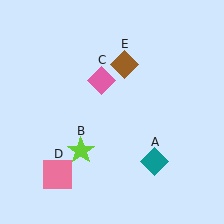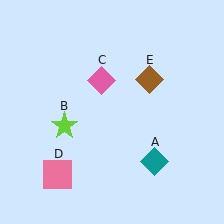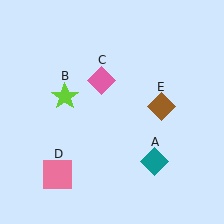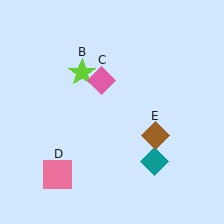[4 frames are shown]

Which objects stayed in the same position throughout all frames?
Teal diamond (object A) and pink diamond (object C) and pink square (object D) remained stationary.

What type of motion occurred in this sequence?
The lime star (object B), brown diamond (object E) rotated clockwise around the center of the scene.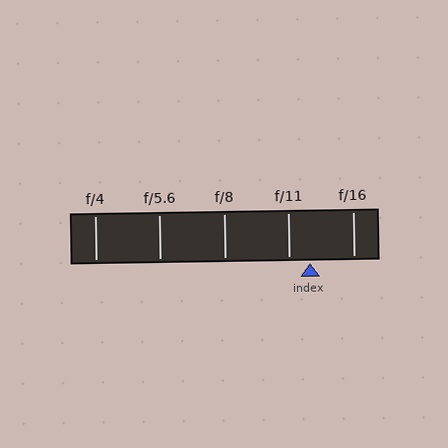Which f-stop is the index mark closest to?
The index mark is closest to f/11.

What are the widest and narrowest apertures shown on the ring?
The widest aperture shown is f/4 and the narrowest is f/16.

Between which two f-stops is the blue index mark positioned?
The index mark is between f/11 and f/16.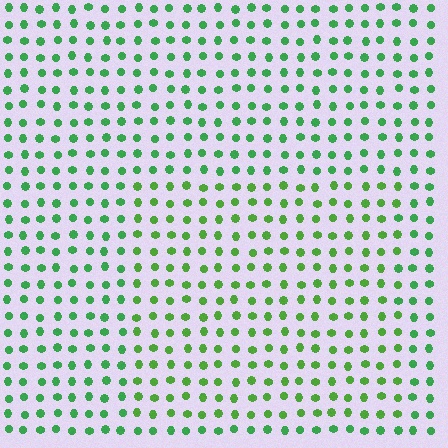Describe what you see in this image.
The image is filled with small green elements in a uniform arrangement. A rectangle-shaped region is visible where the elements are tinted to a slightly different hue, forming a subtle color boundary.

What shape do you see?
I see a rectangle.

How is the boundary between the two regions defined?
The boundary is defined purely by a slight shift in hue (about 24 degrees). Spacing, size, and orientation are identical on both sides.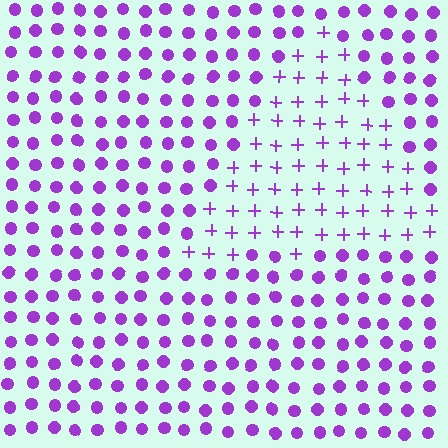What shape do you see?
I see a triangle.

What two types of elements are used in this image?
The image uses plus signs inside the triangle region and circles outside it.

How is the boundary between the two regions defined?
The boundary is defined by a change in element shape: plus signs inside vs. circles outside. All elements share the same color and spacing.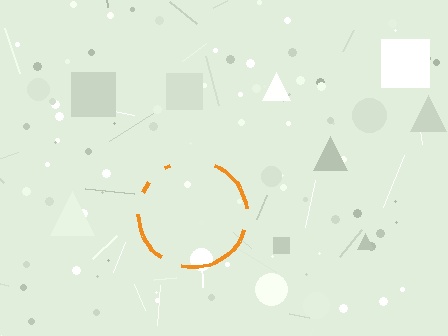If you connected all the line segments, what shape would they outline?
They would outline a circle.